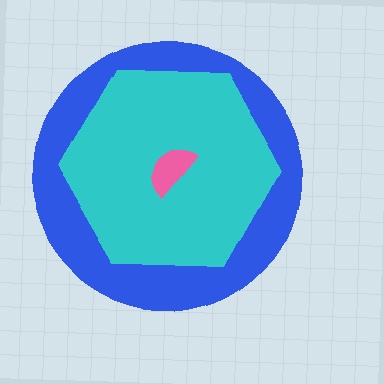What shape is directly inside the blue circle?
The cyan hexagon.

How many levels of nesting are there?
3.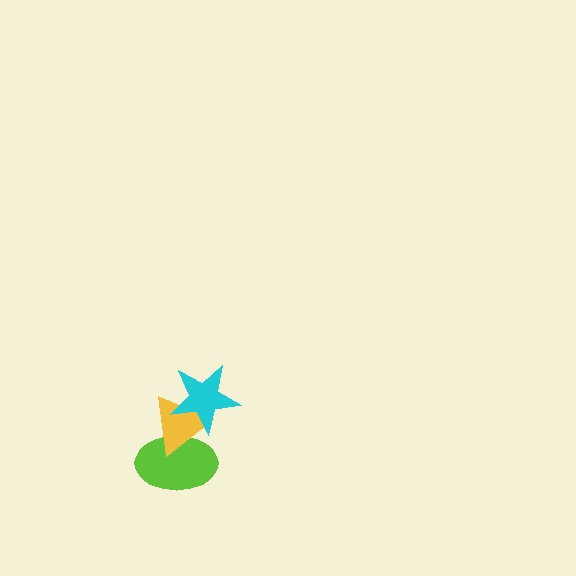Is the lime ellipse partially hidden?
Yes, it is partially covered by another shape.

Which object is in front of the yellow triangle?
The cyan star is in front of the yellow triangle.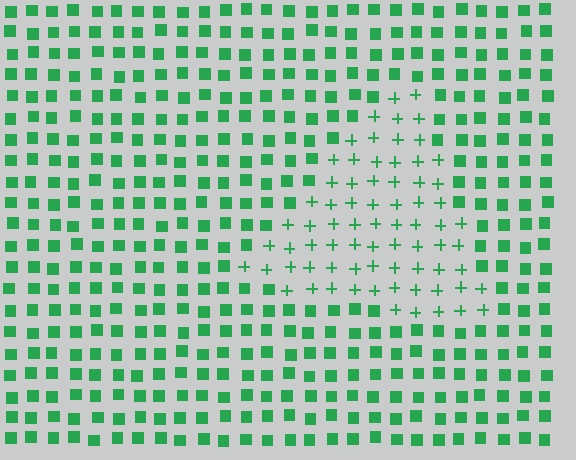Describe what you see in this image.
The image is filled with small green elements arranged in a uniform grid. A triangle-shaped region contains plus signs, while the surrounding area contains squares. The boundary is defined purely by the change in element shape.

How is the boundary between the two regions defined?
The boundary is defined by a change in element shape: plus signs inside vs. squares outside. All elements share the same color and spacing.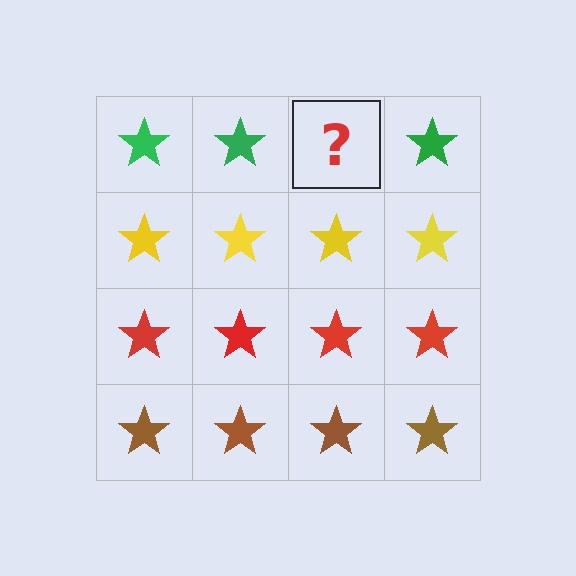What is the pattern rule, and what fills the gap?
The rule is that each row has a consistent color. The gap should be filled with a green star.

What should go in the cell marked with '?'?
The missing cell should contain a green star.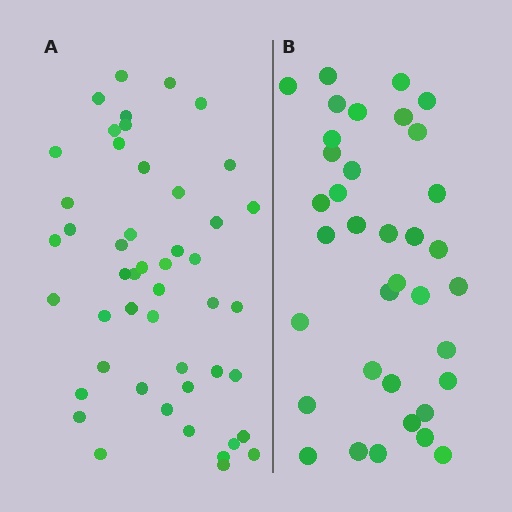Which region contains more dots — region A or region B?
Region A (the left region) has more dots.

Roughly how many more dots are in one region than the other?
Region A has roughly 12 or so more dots than region B.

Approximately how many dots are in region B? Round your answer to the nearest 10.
About 40 dots. (The exact count is 36, which rounds to 40.)